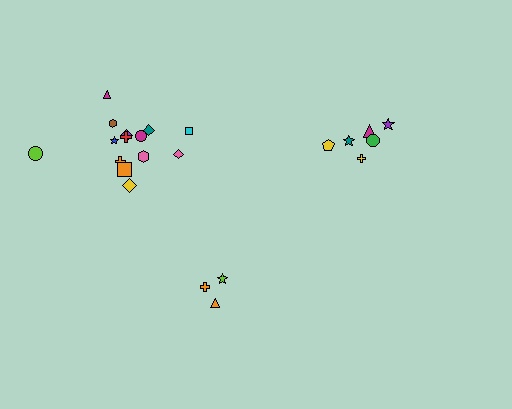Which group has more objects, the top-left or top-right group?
The top-left group.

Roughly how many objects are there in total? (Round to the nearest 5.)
Roughly 25 objects in total.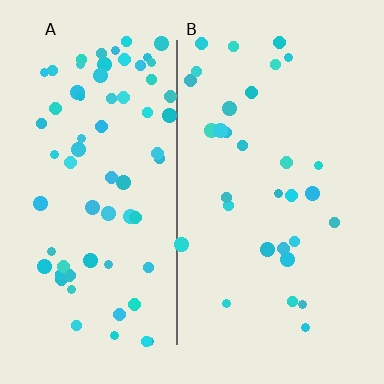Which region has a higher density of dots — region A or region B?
A (the left).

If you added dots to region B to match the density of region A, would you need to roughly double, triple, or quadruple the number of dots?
Approximately double.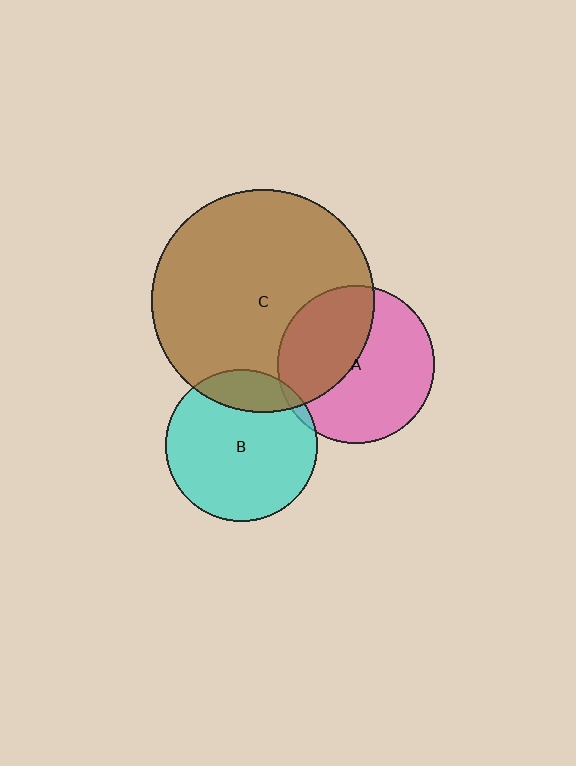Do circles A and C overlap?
Yes.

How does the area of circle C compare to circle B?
Approximately 2.2 times.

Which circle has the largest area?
Circle C (brown).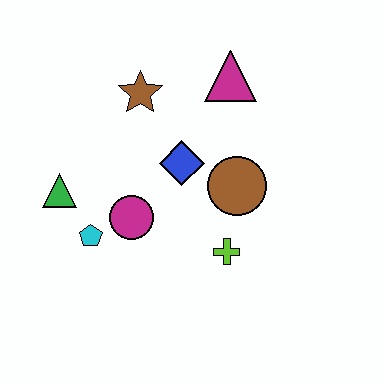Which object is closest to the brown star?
The blue diamond is closest to the brown star.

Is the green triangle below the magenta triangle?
Yes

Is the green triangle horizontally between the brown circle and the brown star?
No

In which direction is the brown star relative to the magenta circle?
The brown star is above the magenta circle.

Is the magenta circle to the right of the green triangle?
Yes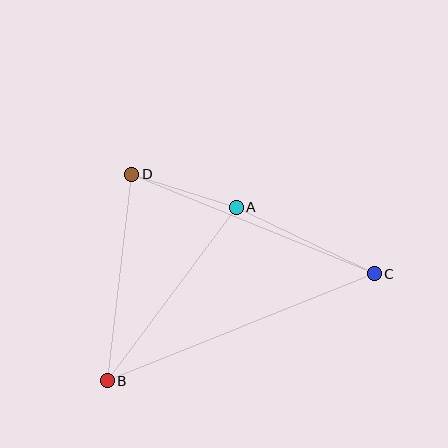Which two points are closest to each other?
Points A and D are closest to each other.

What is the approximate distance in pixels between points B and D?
The distance between B and D is approximately 208 pixels.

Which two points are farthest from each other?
Points B and C are farthest from each other.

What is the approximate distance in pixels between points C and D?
The distance between C and D is approximately 262 pixels.